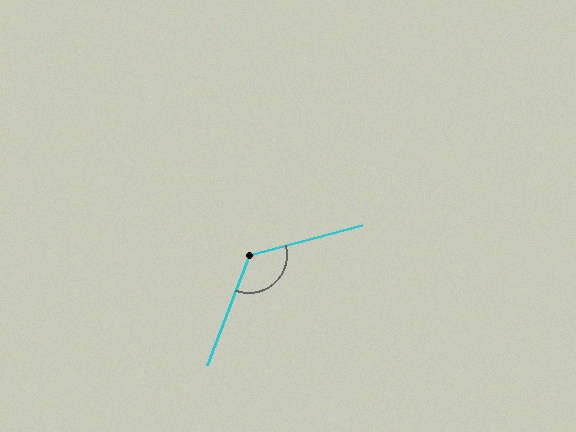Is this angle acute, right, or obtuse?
It is obtuse.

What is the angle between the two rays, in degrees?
Approximately 125 degrees.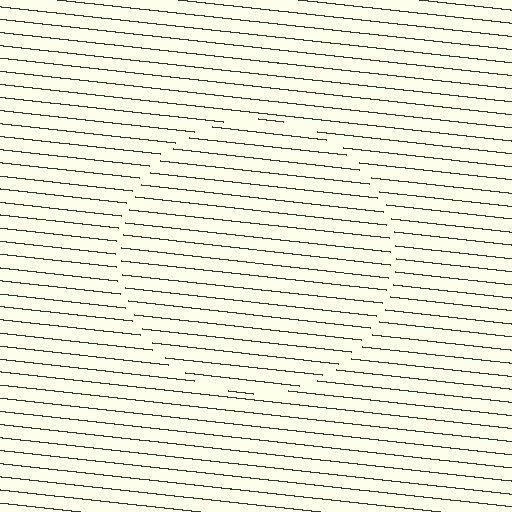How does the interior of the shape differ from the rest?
The interior of the shape contains the same grating, shifted by half a period — the contour is defined by the phase discontinuity where line-ends from the inner and outer gratings abut.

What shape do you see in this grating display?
An illusory circle. The interior of the shape contains the same grating, shifted by half a period — the contour is defined by the phase discontinuity where line-ends from the inner and outer gratings abut.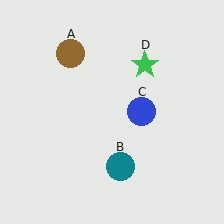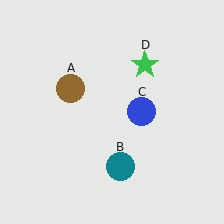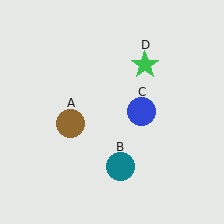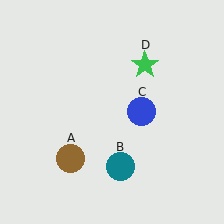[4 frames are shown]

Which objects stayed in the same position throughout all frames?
Teal circle (object B) and blue circle (object C) and green star (object D) remained stationary.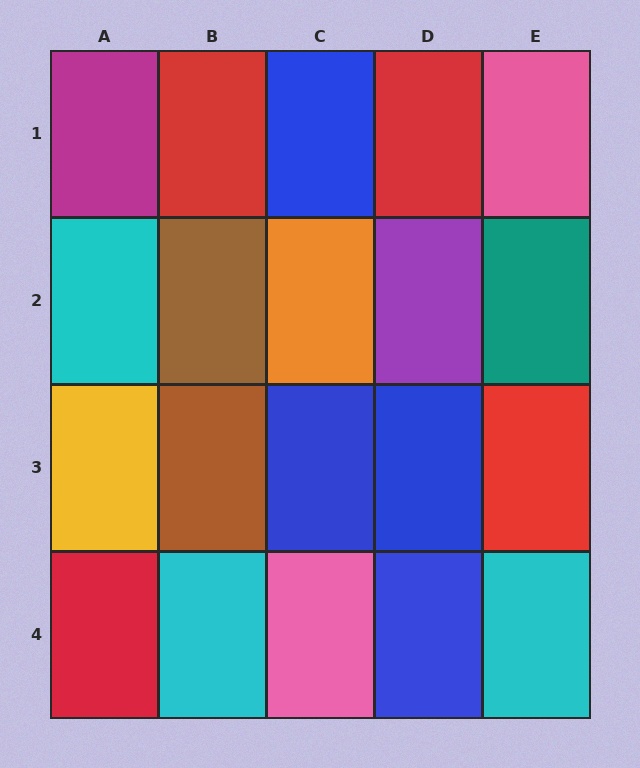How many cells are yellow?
1 cell is yellow.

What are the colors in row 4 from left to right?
Red, cyan, pink, blue, cyan.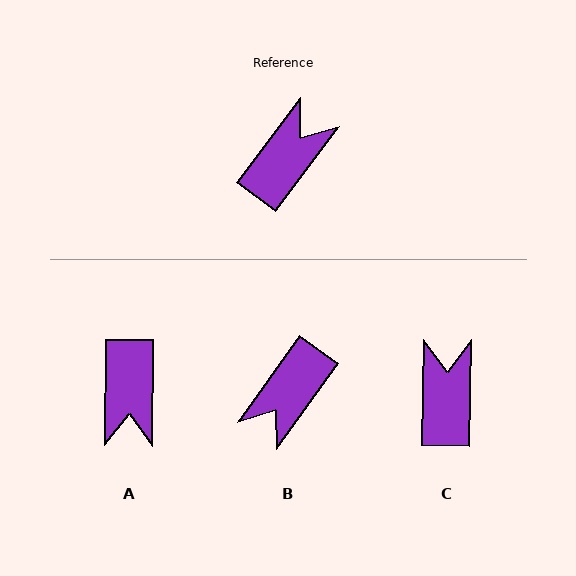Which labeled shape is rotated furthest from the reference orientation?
B, about 178 degrees away.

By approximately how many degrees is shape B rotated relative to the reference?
Approximately 178 degrees clockwise.